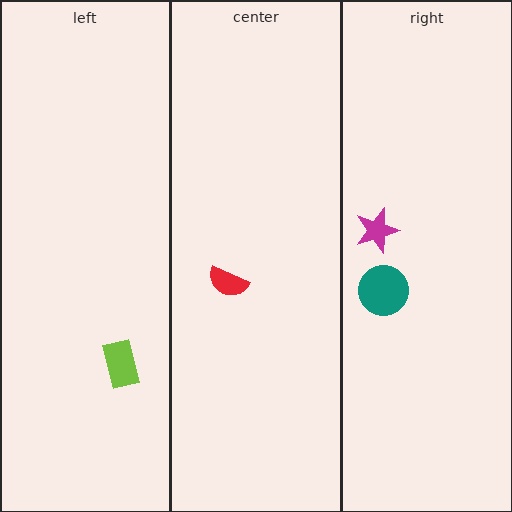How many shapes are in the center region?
1.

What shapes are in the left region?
The lime rectangle.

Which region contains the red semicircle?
The center region.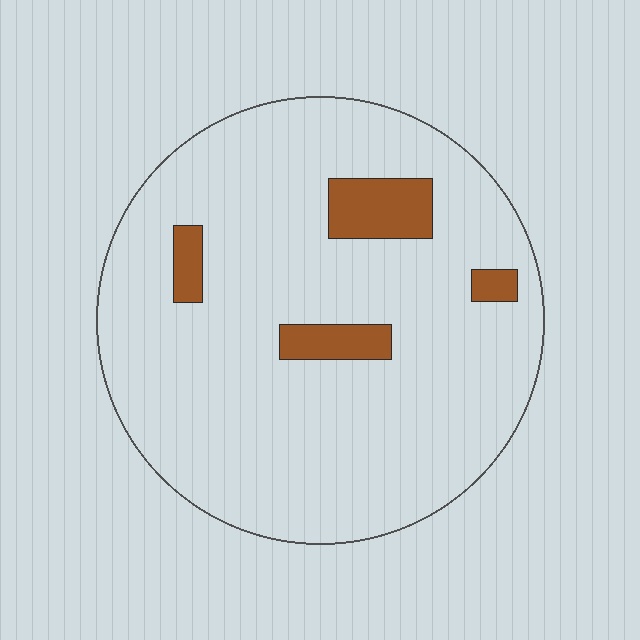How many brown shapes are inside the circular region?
4.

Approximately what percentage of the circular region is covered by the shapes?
Approximately 10%.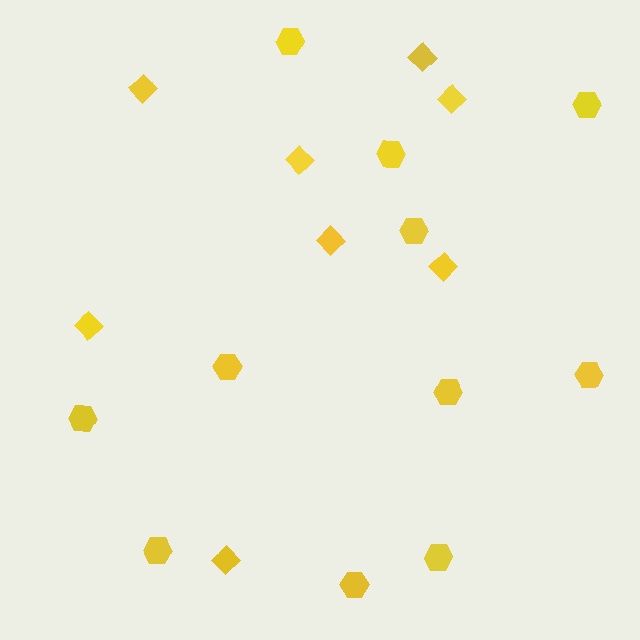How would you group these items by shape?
There are 2 groups: one group of hexagons (11) and one group of diamonds (8).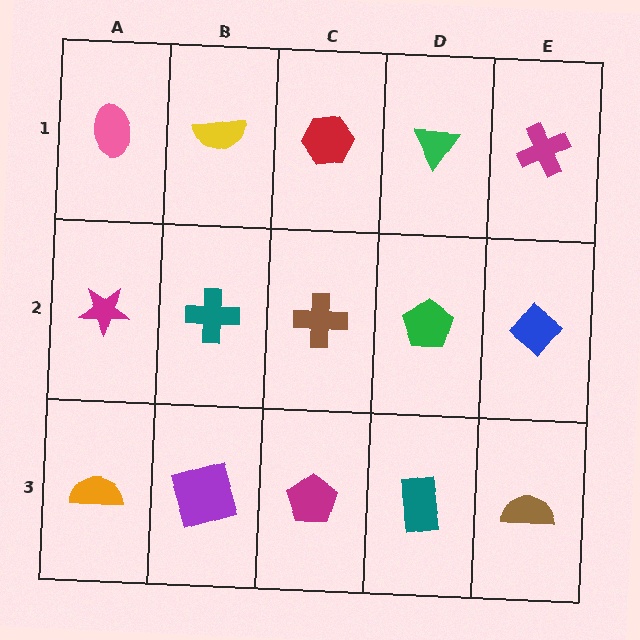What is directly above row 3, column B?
A teal cross.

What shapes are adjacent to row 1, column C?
A brown cross (row 2, column C), a yellow semicircle (row 1, column B), a green triangle (row 1, column D).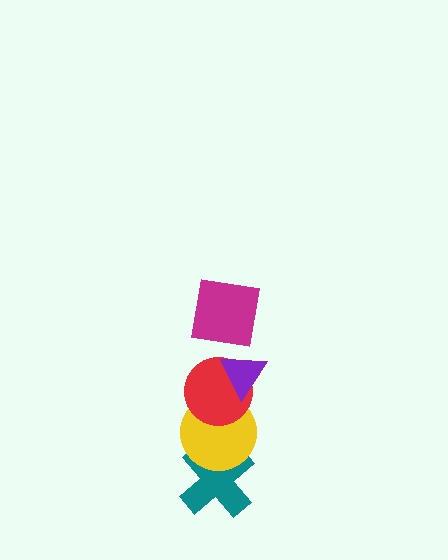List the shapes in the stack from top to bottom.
From top to bottom: the magenta square, the purple triangle, the red circle, the yellow circle, the teal cross.